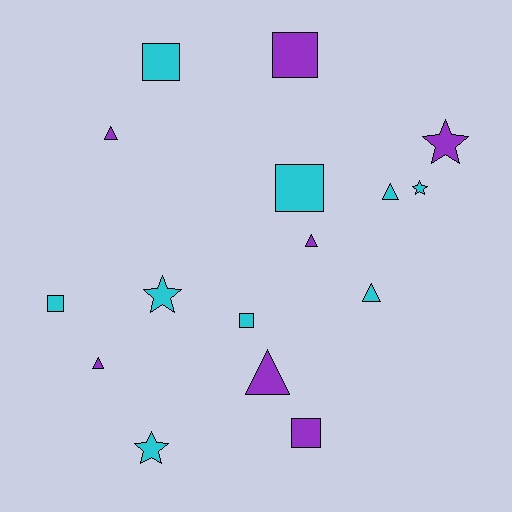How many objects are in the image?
There are 16 objects.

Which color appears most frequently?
Cyan, with 9 objects.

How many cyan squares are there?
There are 4 cyan squares.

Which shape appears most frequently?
Triangle, with 6 objects.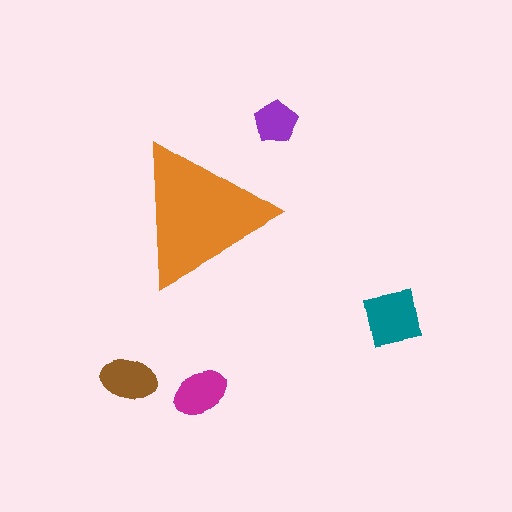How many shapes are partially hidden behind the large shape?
0 shapes are partially hidden.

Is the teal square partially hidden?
No, the teal square is fully visible.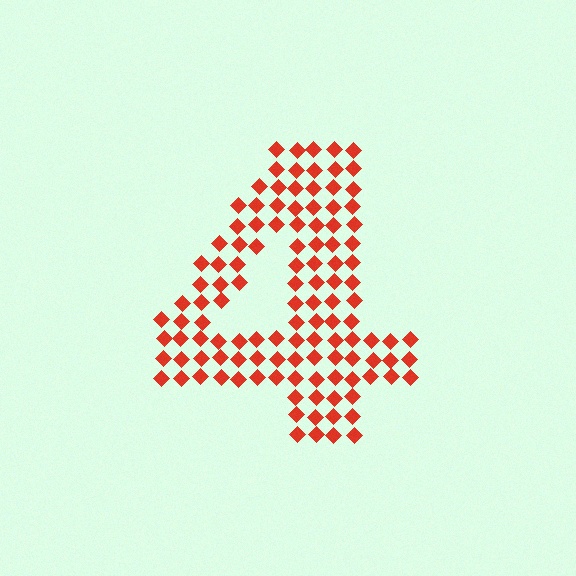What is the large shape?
The large shape is the digit 4.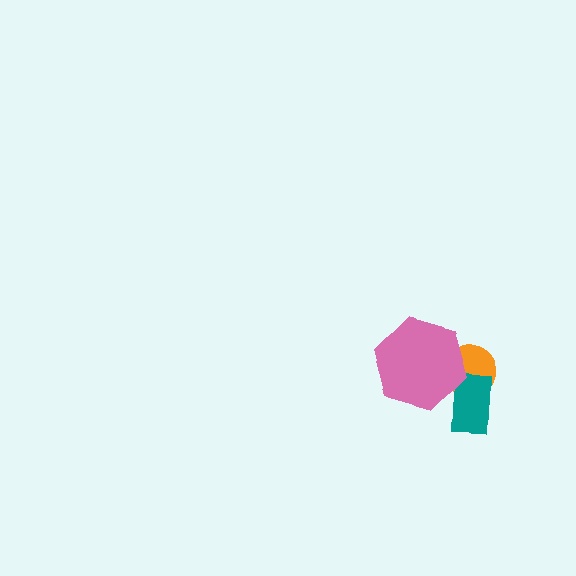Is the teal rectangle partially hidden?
Yes, it is partially covered by another shape.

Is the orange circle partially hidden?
Yes, it is partially covered by another shape.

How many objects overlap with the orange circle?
2 objects overlap with the orange circle.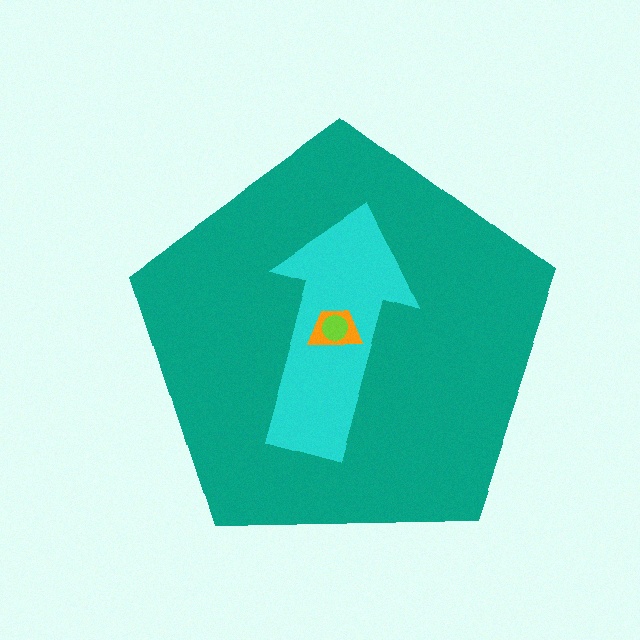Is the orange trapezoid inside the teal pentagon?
Yes.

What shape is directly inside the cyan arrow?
The orange trapezoid.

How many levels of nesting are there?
4.